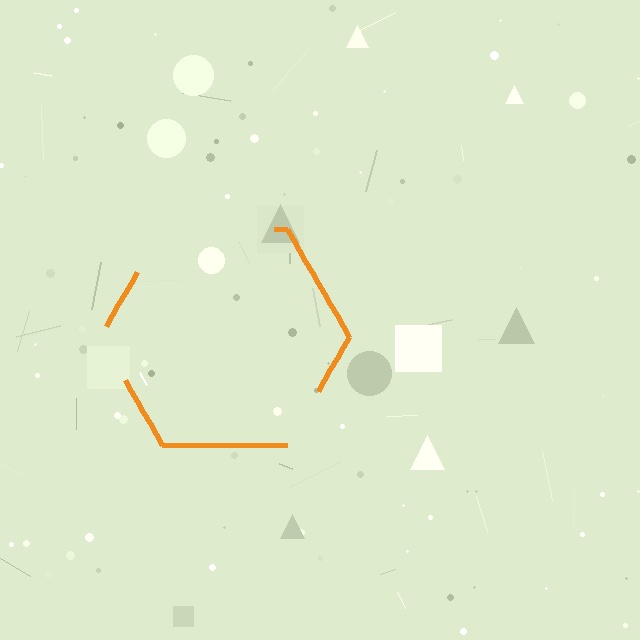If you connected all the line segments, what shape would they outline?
They would outline a hexagon.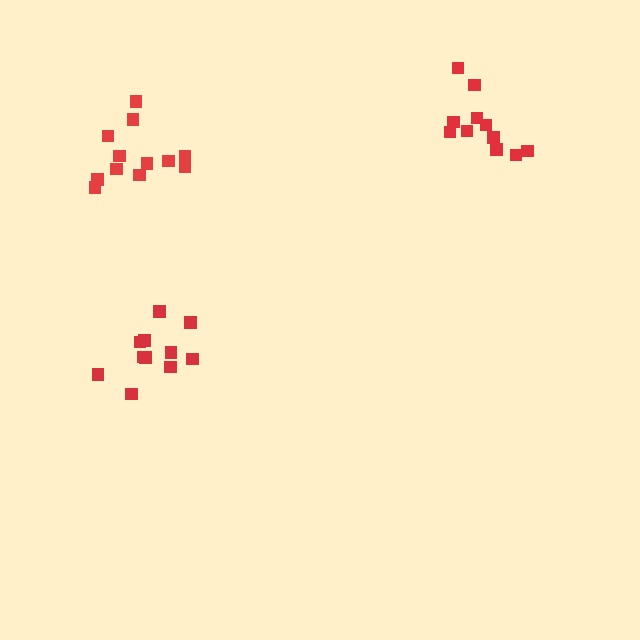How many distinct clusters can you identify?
There are 3 distinct clusters.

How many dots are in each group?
Group 1: 11 dots, Group 2: 11 dots, Group 3: 12 dots (34 total).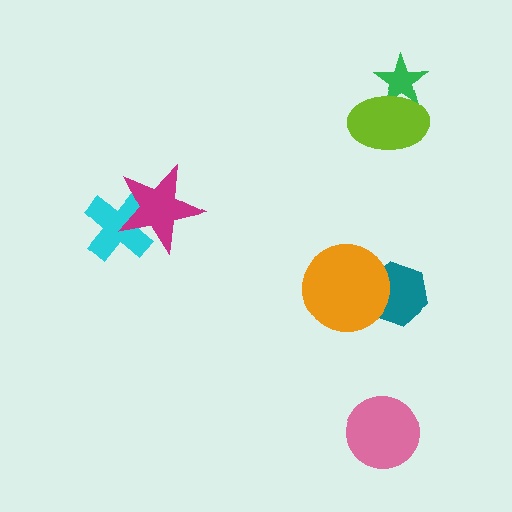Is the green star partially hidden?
Yes, it is partially covered by another shape.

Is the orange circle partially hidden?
No, no other shape covers it.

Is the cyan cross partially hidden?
Yes, it is partially covered by another shape.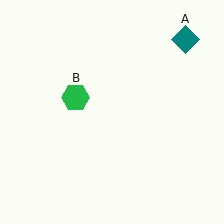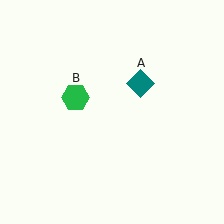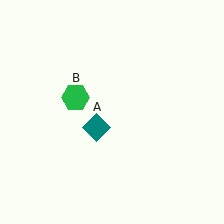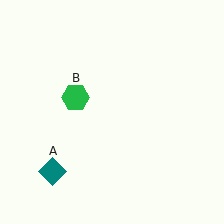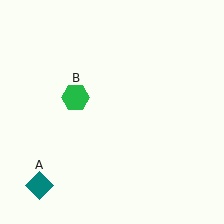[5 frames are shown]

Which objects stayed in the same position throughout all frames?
Green hexagon (object B) remained stationary.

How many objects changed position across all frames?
1 object changed position: teal diamond (object A).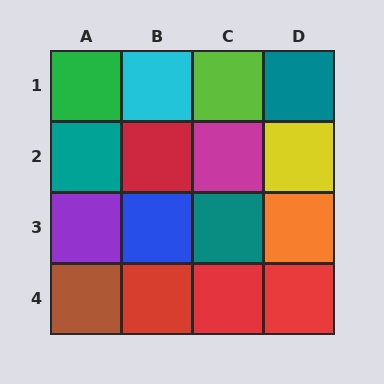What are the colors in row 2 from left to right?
Teal, red, magenta, yellow.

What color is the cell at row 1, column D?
Teal.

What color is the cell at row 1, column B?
Cyan.